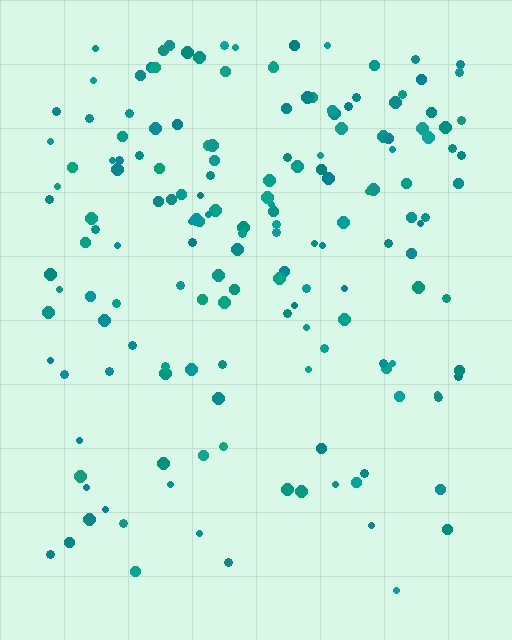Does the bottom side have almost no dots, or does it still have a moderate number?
Still a moderate number, just noticeably fewer than the top.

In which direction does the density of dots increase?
From bottom to top, with the top side densest.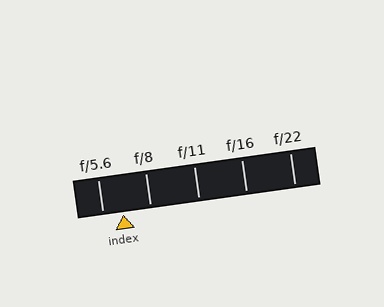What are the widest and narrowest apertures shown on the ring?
The widest aperture shown is f/5.6 and the narrowest is f/22.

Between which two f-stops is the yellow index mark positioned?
The index mark is between f/5.6 and f/8.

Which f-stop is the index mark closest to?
The index mark is closest to f/5.6.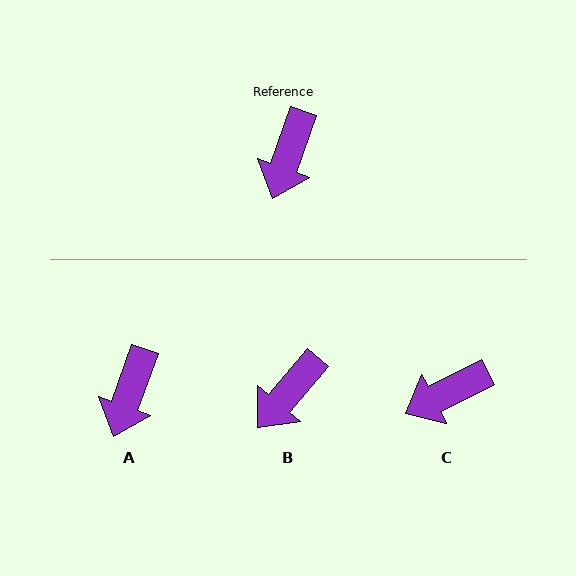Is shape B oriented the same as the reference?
No, it is off by about 21 degrees.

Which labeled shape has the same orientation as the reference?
A.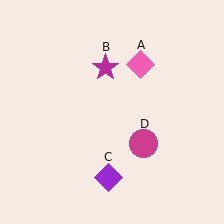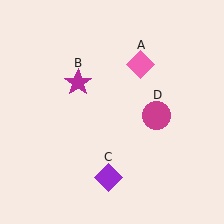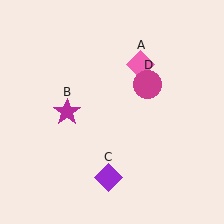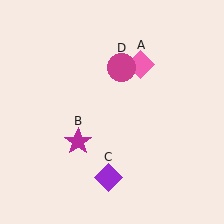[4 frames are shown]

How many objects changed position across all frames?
2 objects changed position: magenta star (object B), magenta circle (object D).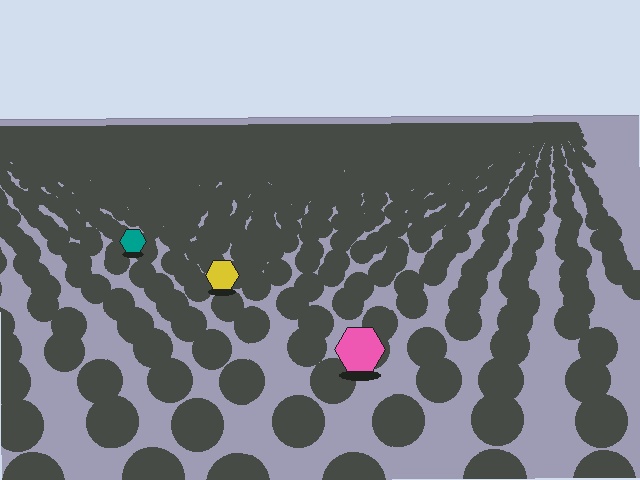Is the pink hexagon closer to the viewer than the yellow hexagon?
Yes. The pink hexagon is closer — you can tell from the texture gradient: the ground texture is coarser near it.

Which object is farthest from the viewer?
The teal hexagon is farthest from the viewer. It appears smaller and the ground texture around it is denser.